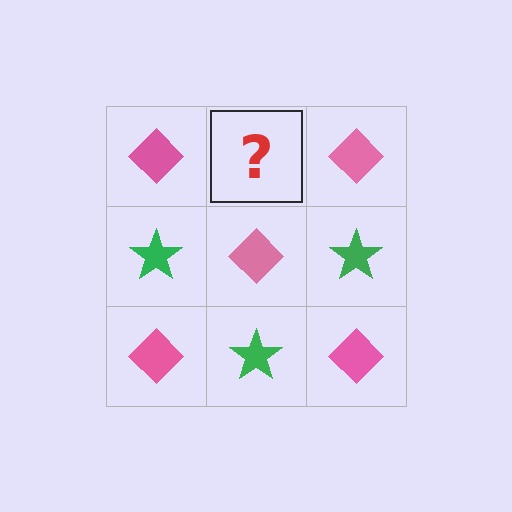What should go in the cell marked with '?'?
The missing cell should contain a green star.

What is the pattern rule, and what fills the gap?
The rule is that it alternates pink diamond and green star in a checkerboard pattern. The gap should be filled with a green star.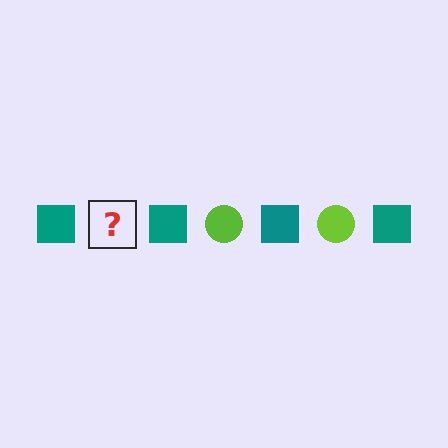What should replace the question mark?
The question mark should be replaced with a lime circle.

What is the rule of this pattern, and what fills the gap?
The rule is that the pattern alternates between teal square and lime circle. The gap should be filled with a lime circle.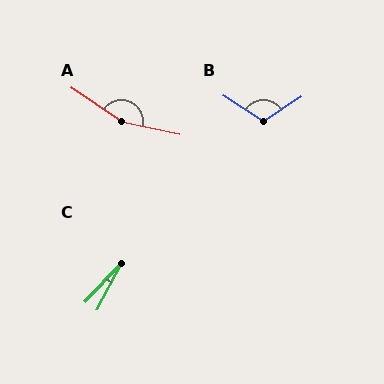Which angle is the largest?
A, at approximately 158 degrees.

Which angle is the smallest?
C, at approximately 16 degrees.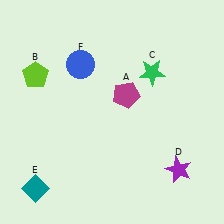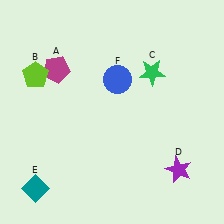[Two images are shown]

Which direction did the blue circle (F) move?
The blue circle (F) moved right.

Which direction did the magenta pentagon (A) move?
The magenta pentagon (A) moved left.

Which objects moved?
The objects that moved are: the magenta pentagon (A), the blue circle (F).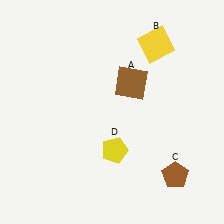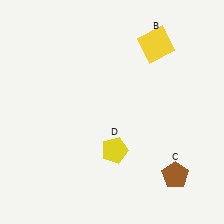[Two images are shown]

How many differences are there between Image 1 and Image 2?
There is 1 difference between the two images.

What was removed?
The brown square (A) was removed in Image 2.